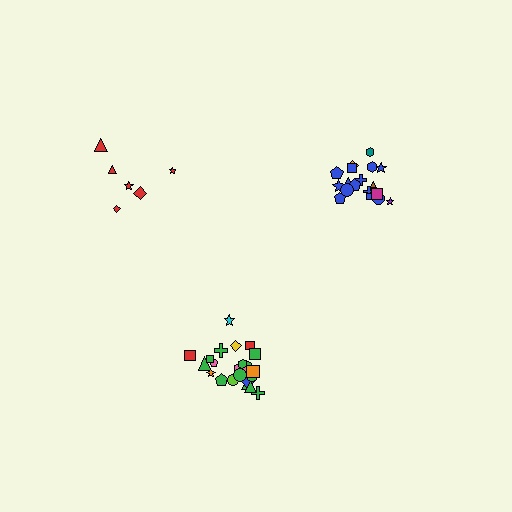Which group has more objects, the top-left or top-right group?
The top-right group.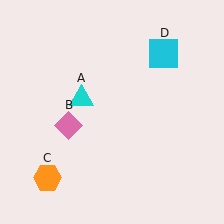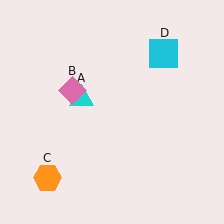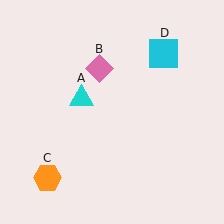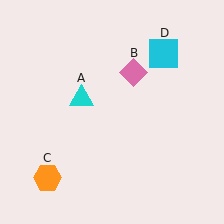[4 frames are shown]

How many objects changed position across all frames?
1 object changed position: pink diamond (object B).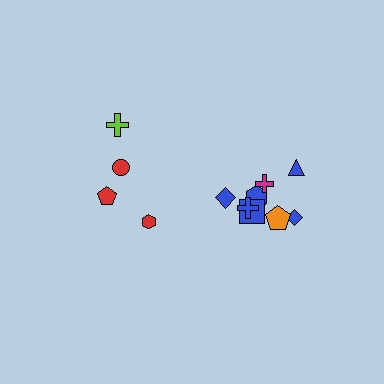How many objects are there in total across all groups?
There are 12 objects.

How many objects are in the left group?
There are 4 objects.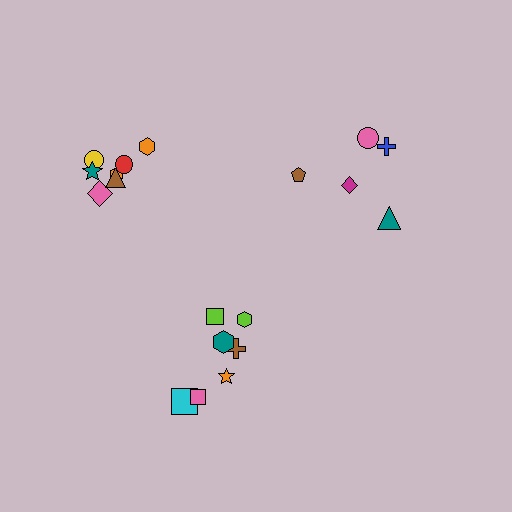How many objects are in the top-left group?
There are 7 objects.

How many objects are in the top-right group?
There are 5 objects.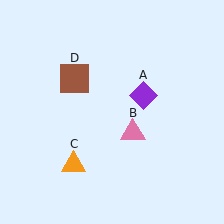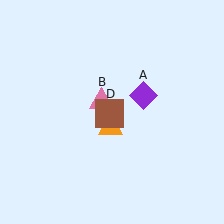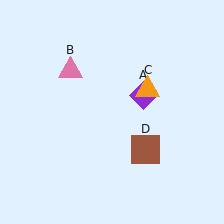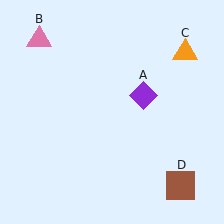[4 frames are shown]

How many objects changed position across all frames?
3 objects changed position: pink triangle (object B), orange triangle (object C), brown square (object D).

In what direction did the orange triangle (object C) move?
The orange triangle (object C) moved up and to the right.